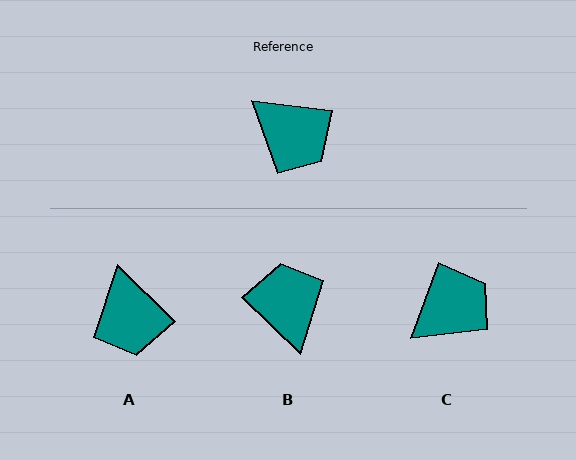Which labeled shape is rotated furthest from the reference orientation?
B, about 143 degrees away.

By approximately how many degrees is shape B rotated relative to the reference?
Approximately 143 degrees counter-clockwise.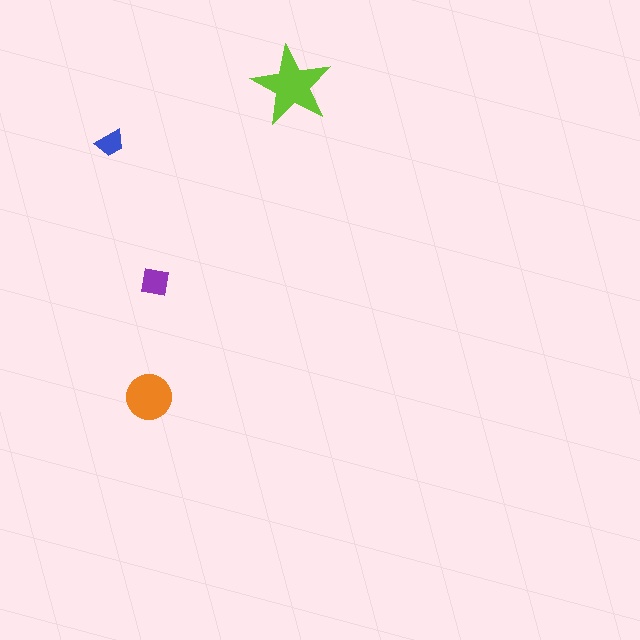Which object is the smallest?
The blue trapezoid.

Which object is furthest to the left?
The blue trapezoid is leftmost.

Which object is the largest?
The lime star.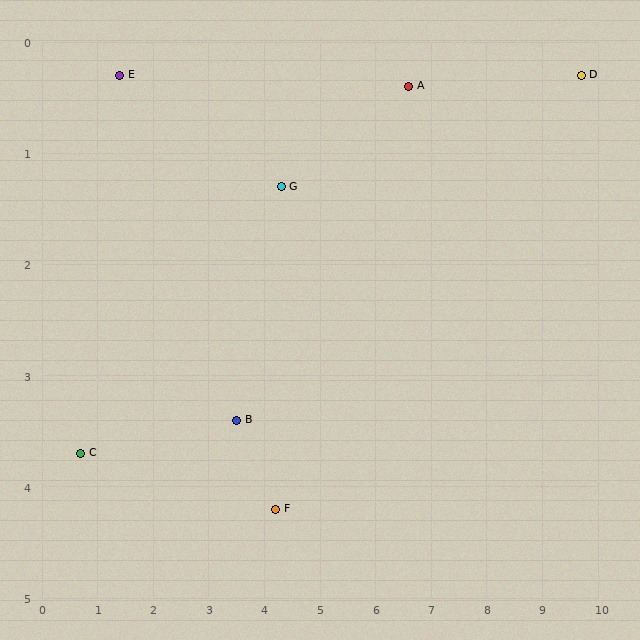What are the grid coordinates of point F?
Point F is at approximately (4.2, 4.2).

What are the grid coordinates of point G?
Point G is at approximately (4.3, 1.3).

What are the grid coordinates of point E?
Point E is at approximately (1.4, 0.3).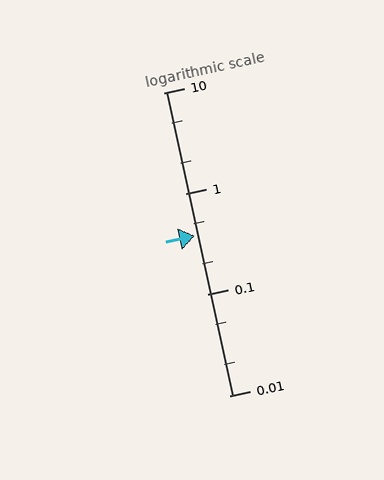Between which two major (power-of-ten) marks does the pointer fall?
The pointer is between 0.1 and 1.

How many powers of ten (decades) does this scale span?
The scale spans 3 decades, from 0.01 to 10.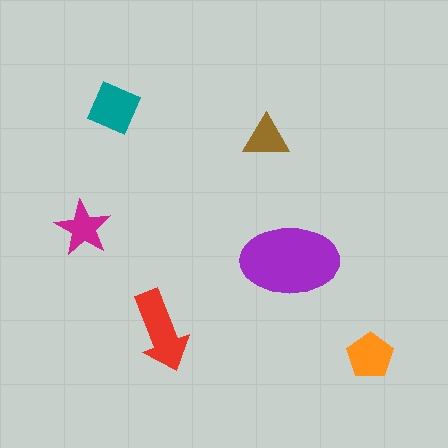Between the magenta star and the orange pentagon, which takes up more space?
The orange pentagon.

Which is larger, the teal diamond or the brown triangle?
The teal diamond.